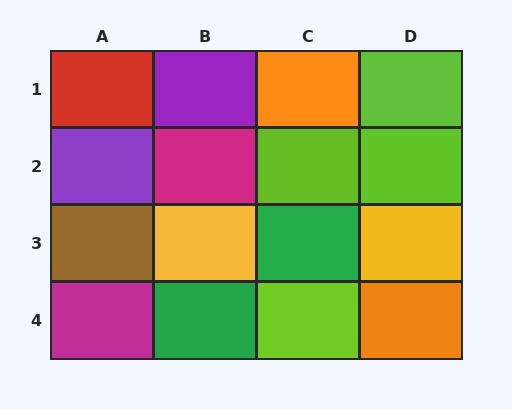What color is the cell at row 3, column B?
Yellow.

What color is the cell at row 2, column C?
Lime.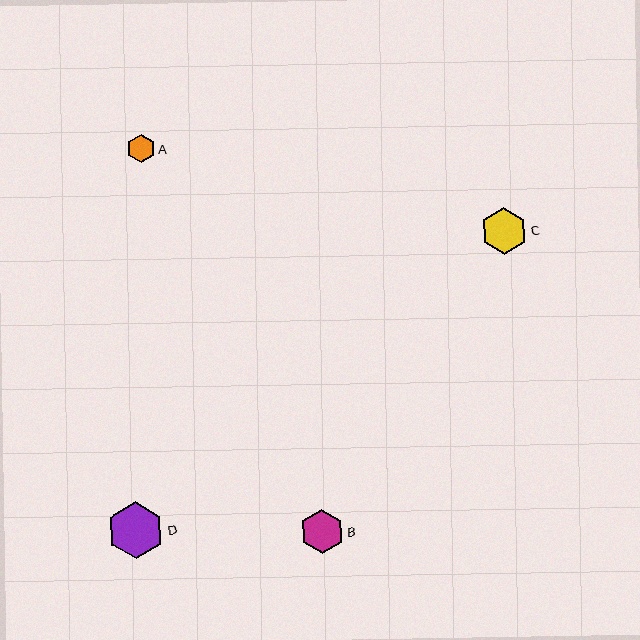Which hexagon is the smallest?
Hexagon A is the smallest with a size of approximately 28 pixels.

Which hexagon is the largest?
Hexagon D is the largest with a size of approximately 57 pixels.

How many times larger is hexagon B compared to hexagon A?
Hexagon B is approximately 1.6 times the size of hexagon A.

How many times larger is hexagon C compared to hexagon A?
Hexagon C is approximately 1.7 times the size of hexagon A.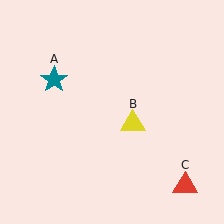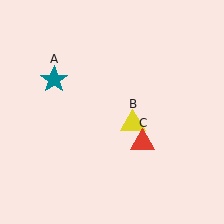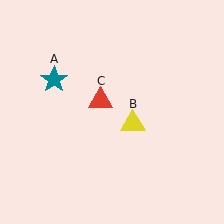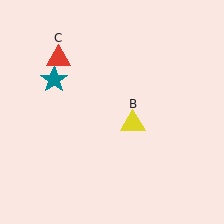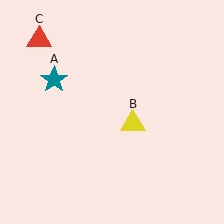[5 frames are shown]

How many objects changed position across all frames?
1 object changed position: red triangle (object C).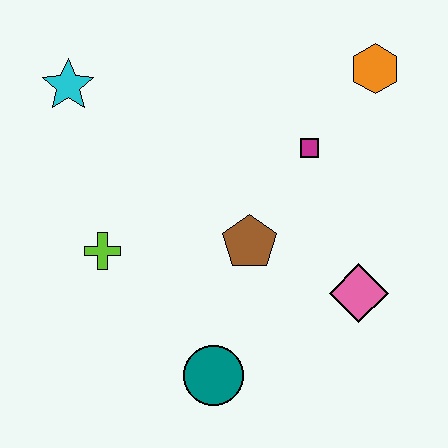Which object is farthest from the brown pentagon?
The cyan star is farthest from the brown pentagon.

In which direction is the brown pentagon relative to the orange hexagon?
The brown pentagon is below the orange hexagon.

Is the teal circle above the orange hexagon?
No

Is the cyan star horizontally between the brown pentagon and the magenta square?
No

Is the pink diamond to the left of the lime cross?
No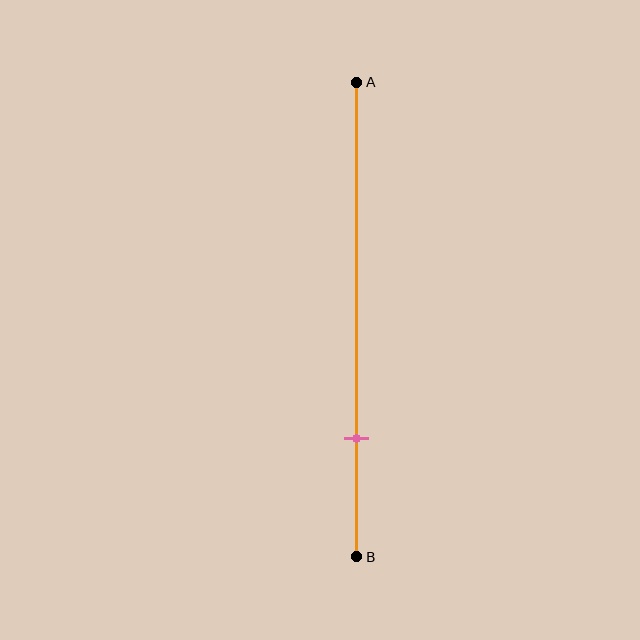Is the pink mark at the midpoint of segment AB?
No, the mark is at about 75% from A, not at the 50% midpoint.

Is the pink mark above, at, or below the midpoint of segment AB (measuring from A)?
The pink mark is below the midpoint of segment AB.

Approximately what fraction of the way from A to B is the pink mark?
The pink mark is approximately 75% of the way from A to B.